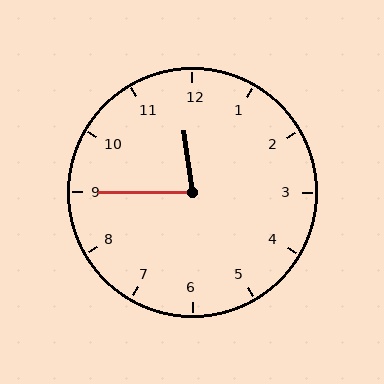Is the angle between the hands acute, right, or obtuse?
It is acute.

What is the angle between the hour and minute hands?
Approximately 82 degrees.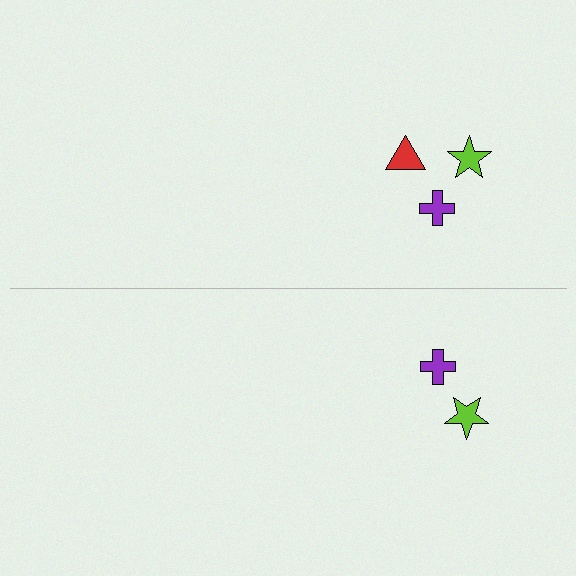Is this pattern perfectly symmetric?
No, the pattern is not perfectly symmetric. A red triangle is missing from the bottom side.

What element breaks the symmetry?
A red triangle is missing from the bottom side.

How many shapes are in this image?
There are 5 shapes in this image.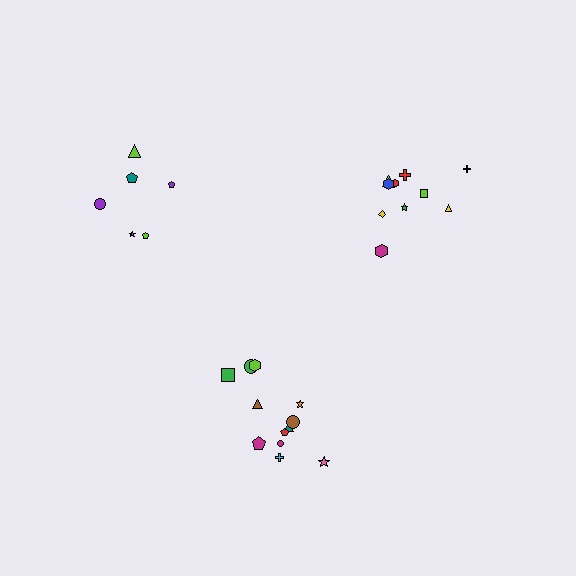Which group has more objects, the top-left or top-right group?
The top-right group.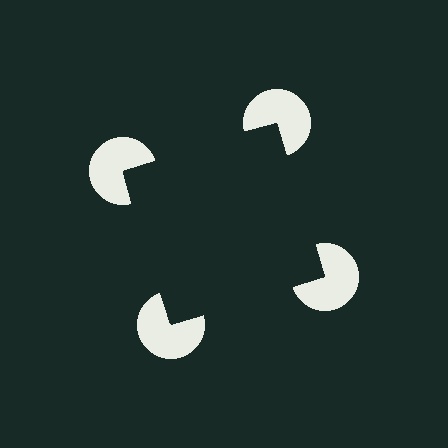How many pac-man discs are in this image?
There are 4 — one at each vertex of the illusory square.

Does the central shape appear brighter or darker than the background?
It typically appears slightly darker than the background, even though no actual brightness change is drawn.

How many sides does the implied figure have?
4 sides.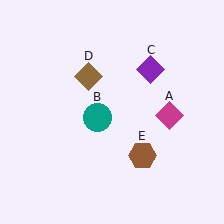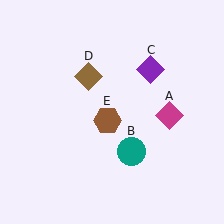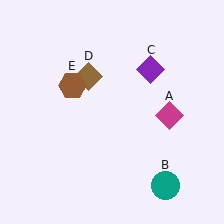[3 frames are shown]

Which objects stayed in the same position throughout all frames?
Magenta diamond (object A) and purple diamond (object C) and brown diamond (object D) remained stationary.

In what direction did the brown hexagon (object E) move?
The brown hexagon (object E) moved up and to the left.